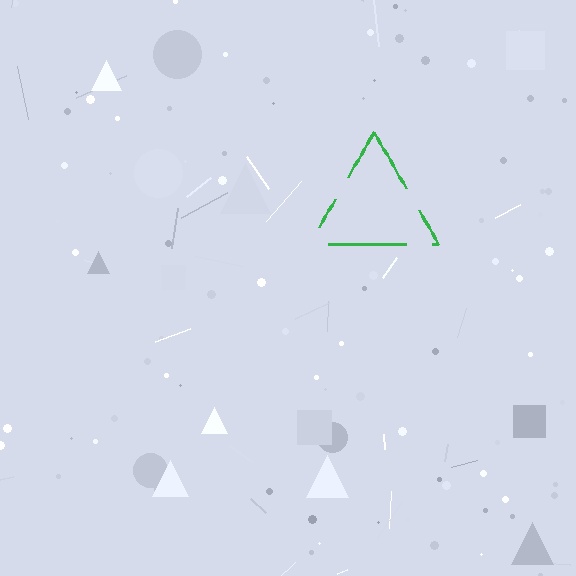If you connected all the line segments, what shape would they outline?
They would outline a triangle.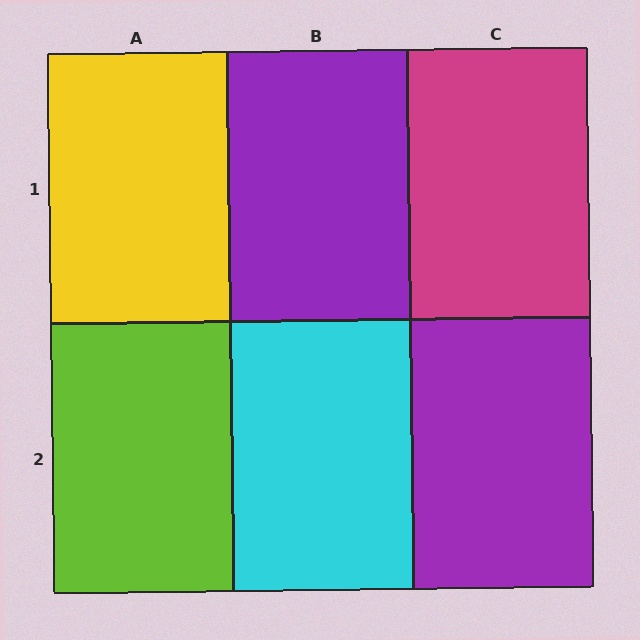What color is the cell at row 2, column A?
Lime.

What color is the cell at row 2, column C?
Purple.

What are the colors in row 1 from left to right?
Yellow, purple, magenta.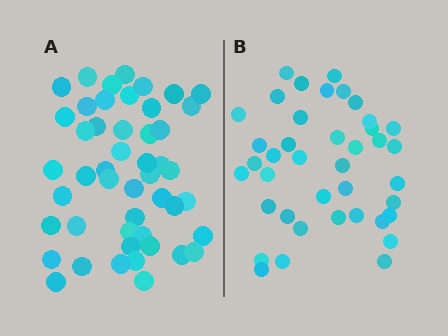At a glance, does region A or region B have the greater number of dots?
Region A (the left region) has more dots.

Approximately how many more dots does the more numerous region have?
Region A has roughly 8 or so more dots than region B.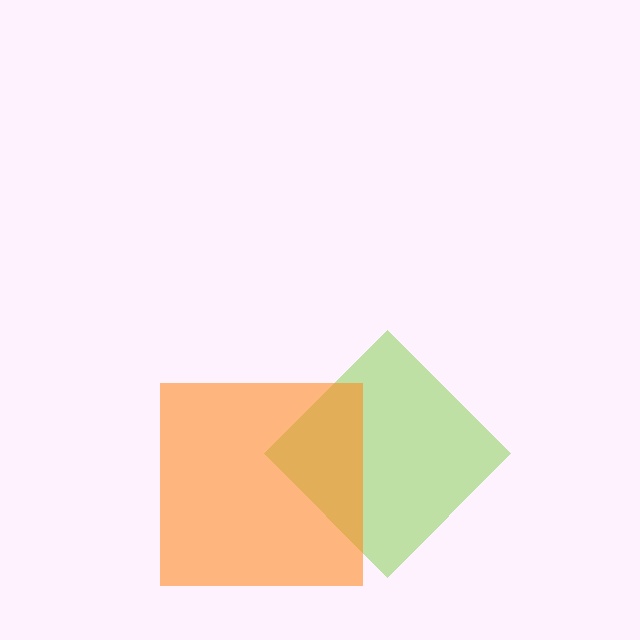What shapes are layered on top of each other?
The layered shapes are: a lime diamond, an orange square.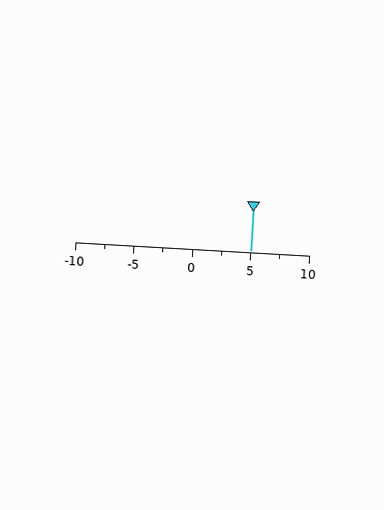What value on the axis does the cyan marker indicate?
The marker indicates approximately 5.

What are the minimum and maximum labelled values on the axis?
The axis runs from -10 to 10.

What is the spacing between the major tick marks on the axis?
The major ticks are spaced 5 apart.